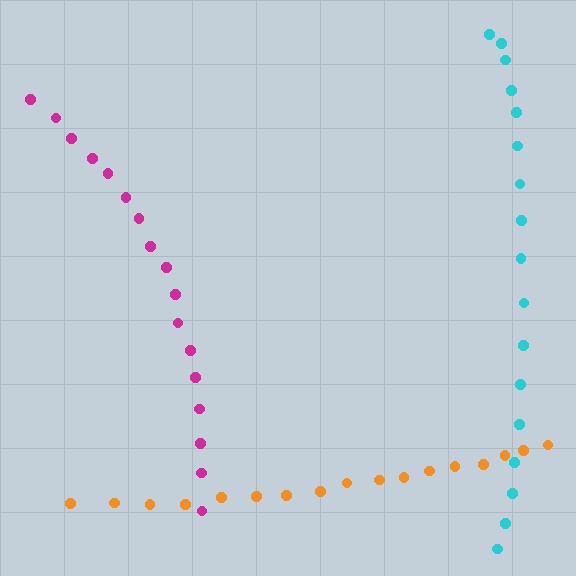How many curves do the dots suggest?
There are 3 distinct paths.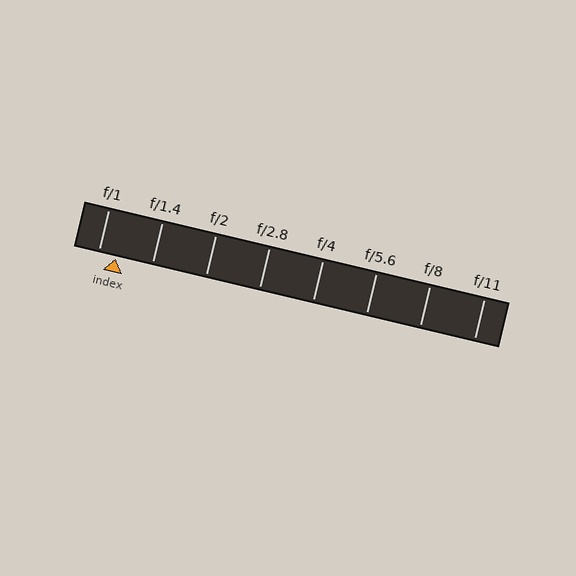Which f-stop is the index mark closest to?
The index mark is closest to f/1.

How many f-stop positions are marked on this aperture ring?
There are 8 f-stop positions marked.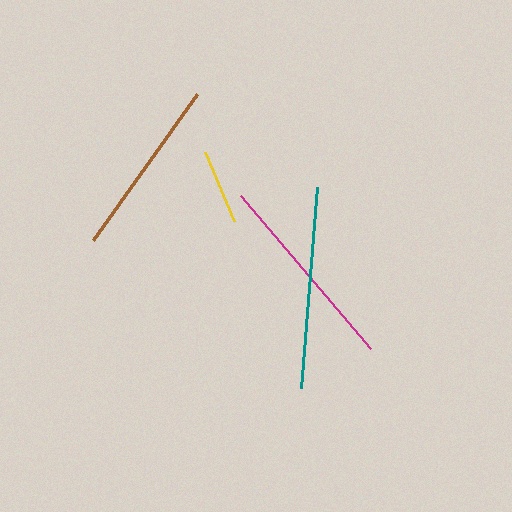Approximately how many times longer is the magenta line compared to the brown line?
The magenta line is approximately 1.1 times the length of the brown line.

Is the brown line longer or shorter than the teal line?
The teal line is longer than the brown line.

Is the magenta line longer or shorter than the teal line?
The teal line is longer than the magenta line.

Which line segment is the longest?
The teal line is the longest at approximately 202 pixels.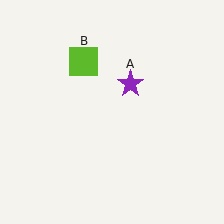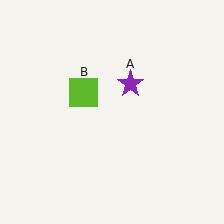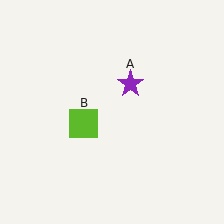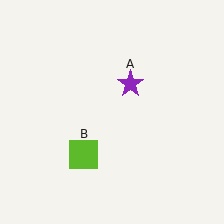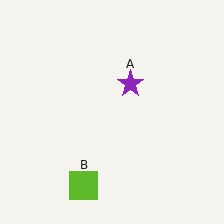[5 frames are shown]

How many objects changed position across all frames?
1 object changed position: lime square (object B).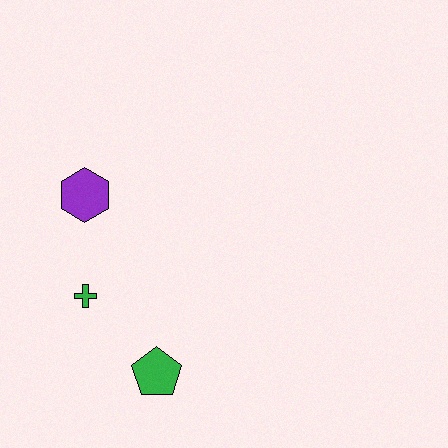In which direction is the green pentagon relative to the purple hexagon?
The green pentagon is below the purple hexagon.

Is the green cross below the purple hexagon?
Yes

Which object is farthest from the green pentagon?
The purple hexagon is farthest from the green pentagon.